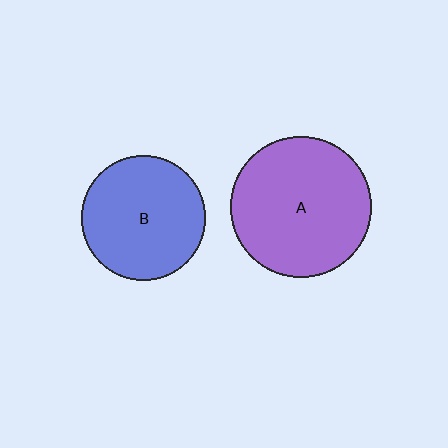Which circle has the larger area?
Circle A (purple).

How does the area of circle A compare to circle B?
Approximately 1.3 times.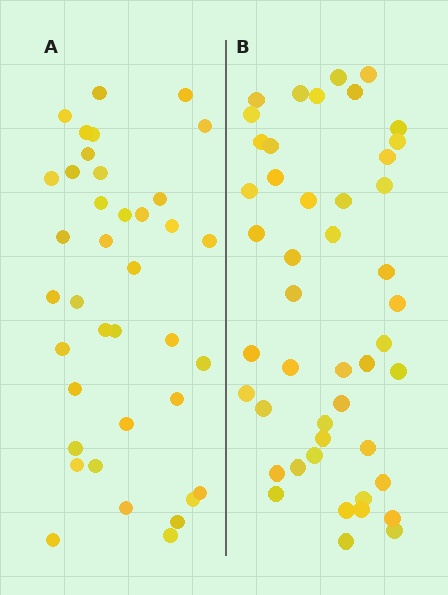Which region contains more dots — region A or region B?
Region B (the right region) has more dots.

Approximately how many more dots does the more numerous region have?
Region B has roughly 8 or so more dots than region A.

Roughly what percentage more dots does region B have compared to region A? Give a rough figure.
About 20% more.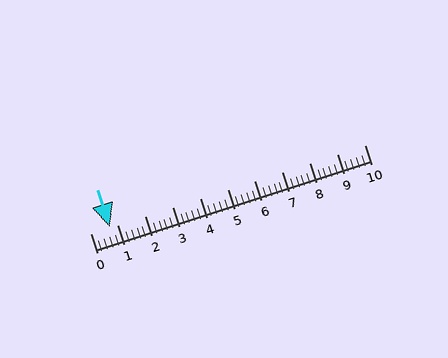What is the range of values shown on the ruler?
The ruler shows values from 0 to 10.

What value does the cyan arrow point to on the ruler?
The cyan arrow points to approximately 0.7.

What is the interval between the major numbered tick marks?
The major tick marks are spaced 1 units apart.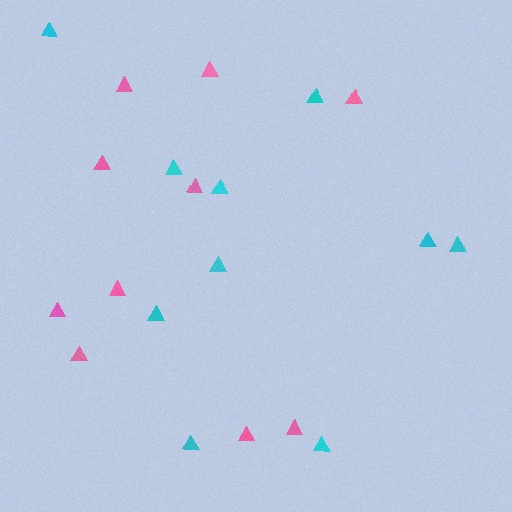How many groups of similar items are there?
There are 2 groups: one group of cyan triangles (10) and one group of pink triangles (10).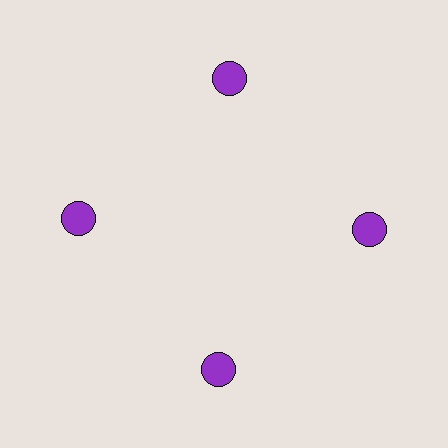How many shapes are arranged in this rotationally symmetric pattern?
There are 4 shapes, arranged in 4 groups of 1.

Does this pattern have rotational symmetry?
Yes, this pattern has 4-fold rotational symmetry. It looks the same after rotating 90 degrees around the center.